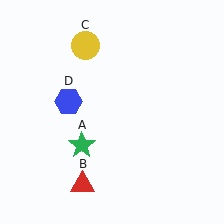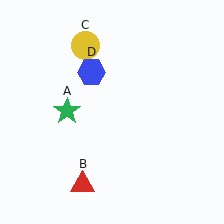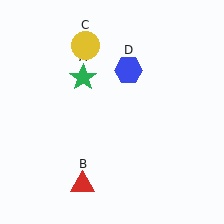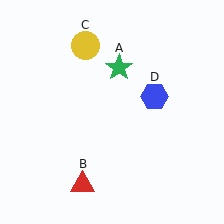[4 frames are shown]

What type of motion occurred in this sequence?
The green star (object A), blue hexagon (object D) rotated clockwise around the center of the scene.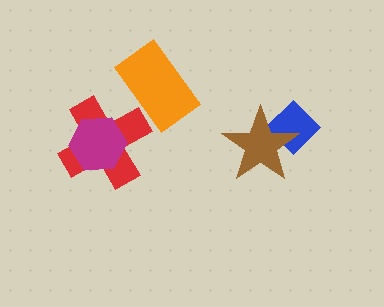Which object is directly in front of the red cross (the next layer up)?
The orange rectangle is directly in front of the red cross.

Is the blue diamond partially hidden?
Yes, it is partially covered by another shape.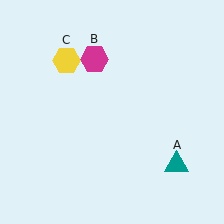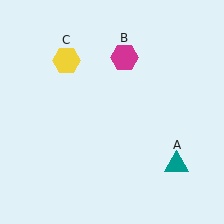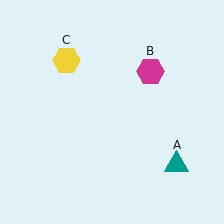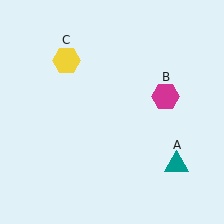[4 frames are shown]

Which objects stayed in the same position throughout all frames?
Teal triangle (object A) and yellow hexagon (object C) remained stationary.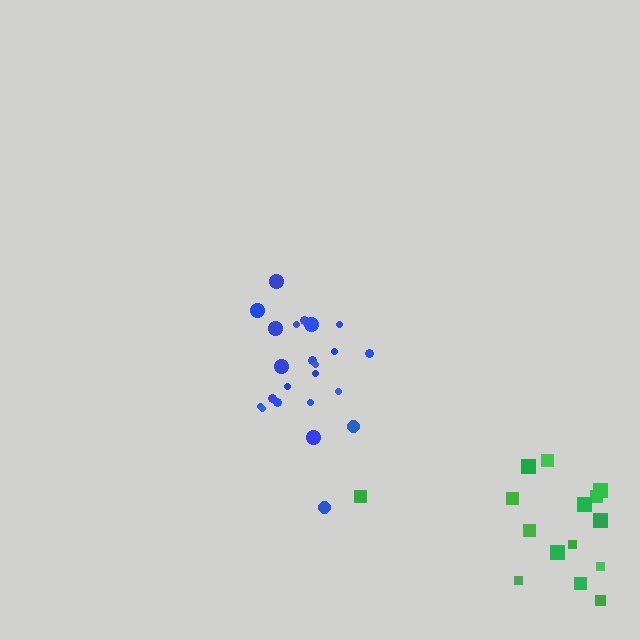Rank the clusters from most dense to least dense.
blue, green.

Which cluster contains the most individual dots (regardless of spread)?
Blue (23).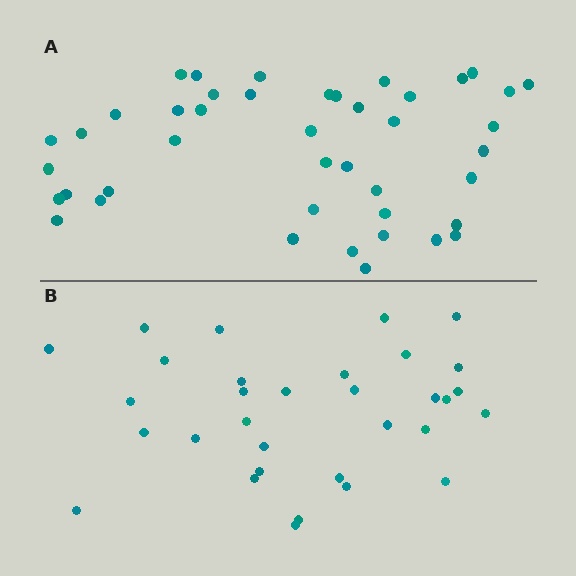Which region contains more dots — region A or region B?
Region A (the top region) has more dots.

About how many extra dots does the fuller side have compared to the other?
Region A has roughly 12 or so more dots than region B.